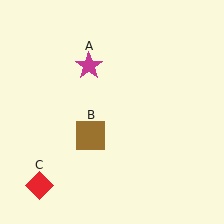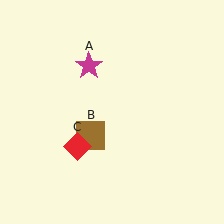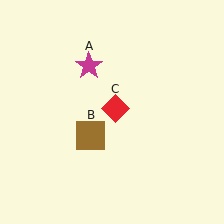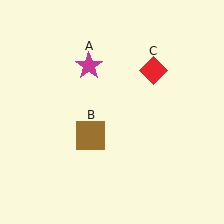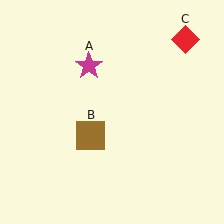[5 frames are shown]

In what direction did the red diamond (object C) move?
The red diamond (object C) moved up and to the right.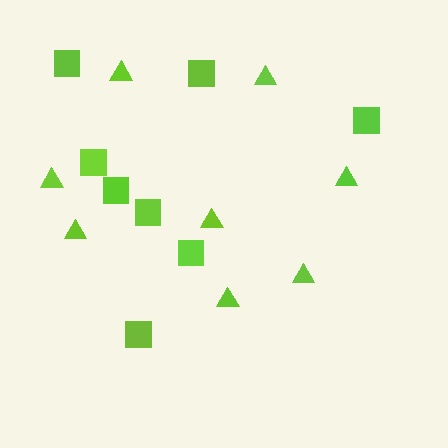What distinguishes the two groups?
There are 2 groups: one group of squares (8) and one group of triangles (8).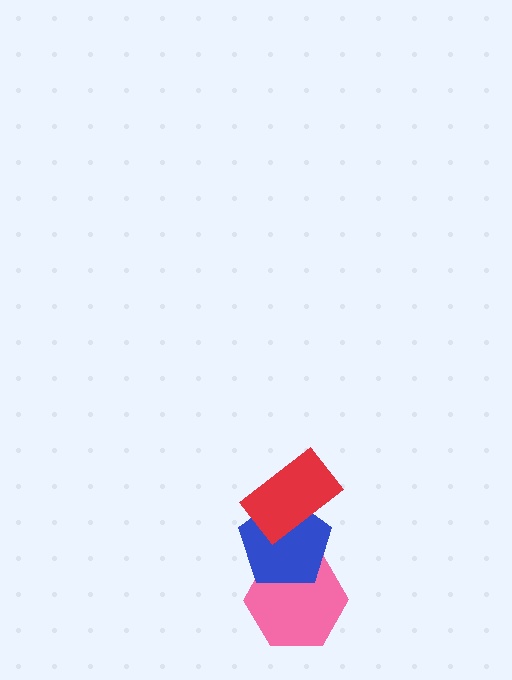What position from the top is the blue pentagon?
The blue pentagon is 2nd from the top.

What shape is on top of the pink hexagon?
The blue pentagon is on top of the pink hexagon.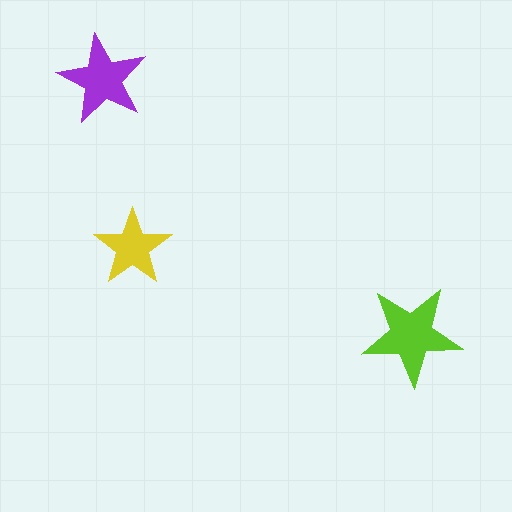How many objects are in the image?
There are 3 objects in the image.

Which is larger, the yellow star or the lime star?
The lime one.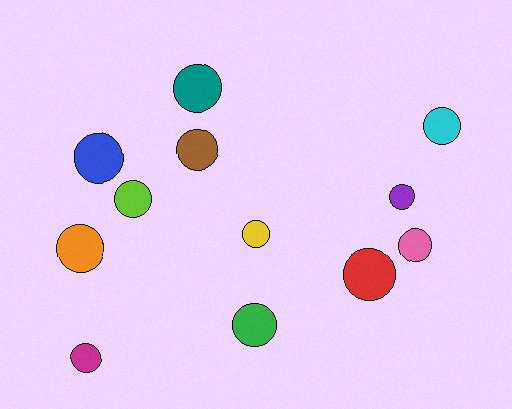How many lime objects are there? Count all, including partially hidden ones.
There is 1 lime object.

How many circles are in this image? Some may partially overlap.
There are 12 circles.